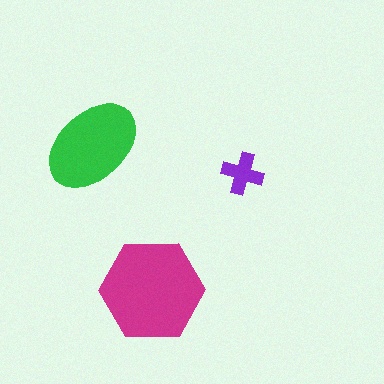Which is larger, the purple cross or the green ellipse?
The green ellipse.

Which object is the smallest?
The purple cross.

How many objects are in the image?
There are 3 objects in the image.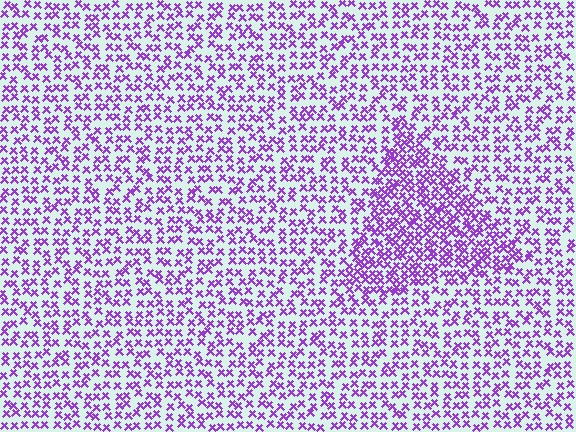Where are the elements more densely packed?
The elements are more densely packed inside the triangle boundary.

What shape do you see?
I see a triangle.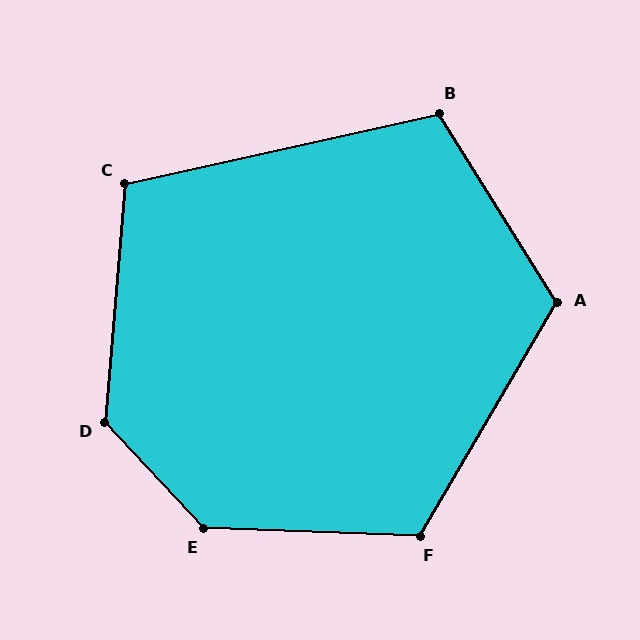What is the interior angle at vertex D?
Approximately 132 degrees (obtuse).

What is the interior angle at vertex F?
Approximately 118 degrees (obtuse).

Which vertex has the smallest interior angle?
C, at approximately 107 degrees.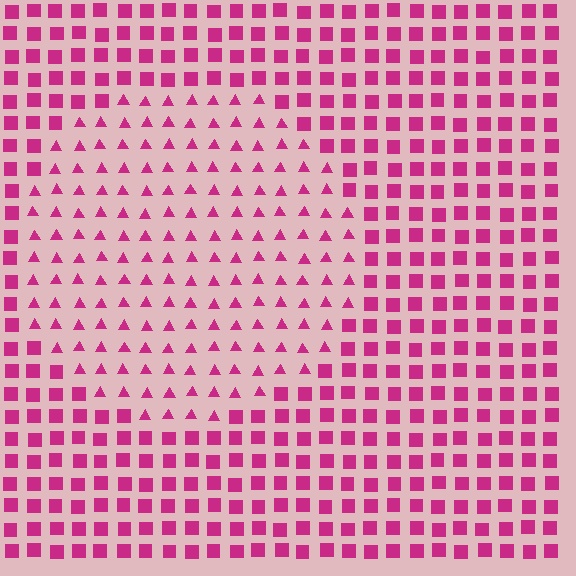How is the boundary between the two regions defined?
The boundary is defined by a change in element shape: triangles inside vs. squares outside. All elements share the same color and spacing.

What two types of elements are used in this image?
The image uses triangles inside the circle region and squares outside it.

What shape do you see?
I see a circle.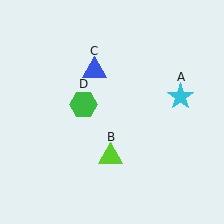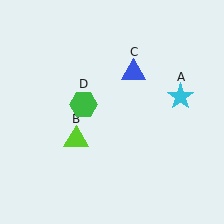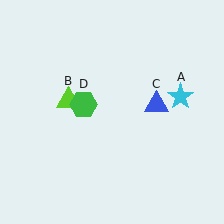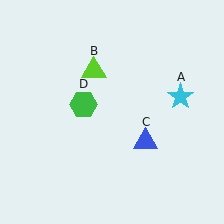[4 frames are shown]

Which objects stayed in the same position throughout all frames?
Cyan star (object A) and green hexagon (object D) remained stationary.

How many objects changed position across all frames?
2 objects changed position: lime triangle (object B), blue triangle (object C).